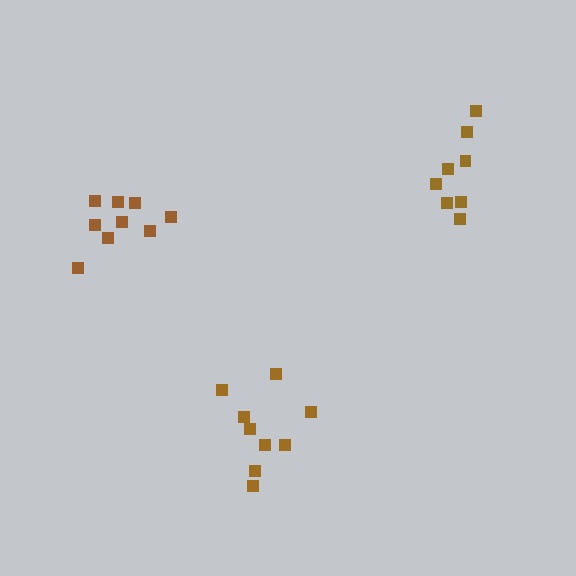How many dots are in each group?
Group 1: 9 dots, Group 2: 9 dots, Group 3: 8 dots (26 total).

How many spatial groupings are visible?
There are 3 spatial groupings.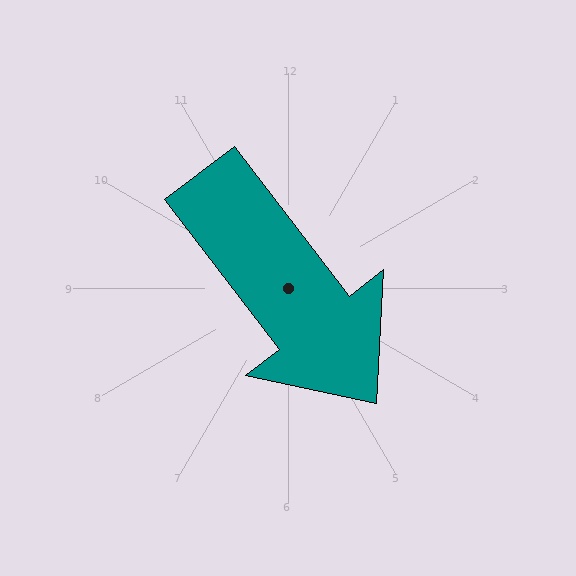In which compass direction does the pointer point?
Southeast.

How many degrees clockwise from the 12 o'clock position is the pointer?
Approximately 143 degrees.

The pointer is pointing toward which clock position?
Roughly 5 o'clock.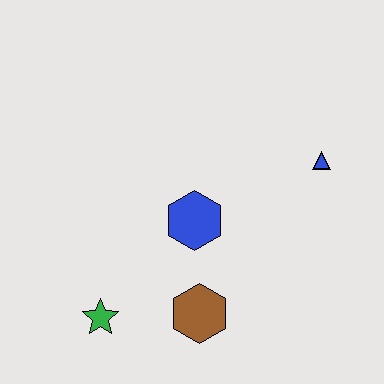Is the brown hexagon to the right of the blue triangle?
No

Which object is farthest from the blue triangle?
The green star is farthest from the blue triangle.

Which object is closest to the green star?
The brown hexagon is closest to the green star.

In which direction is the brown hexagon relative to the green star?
The brown hexagon is to the right of the green star.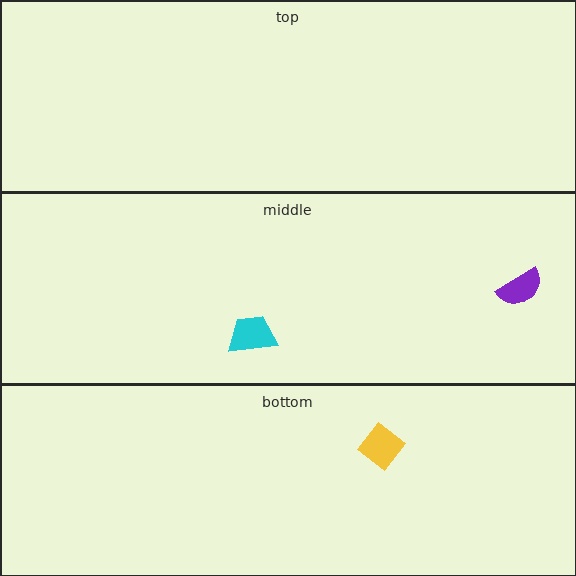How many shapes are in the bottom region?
1.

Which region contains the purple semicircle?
The middle region.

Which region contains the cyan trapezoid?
The middle region.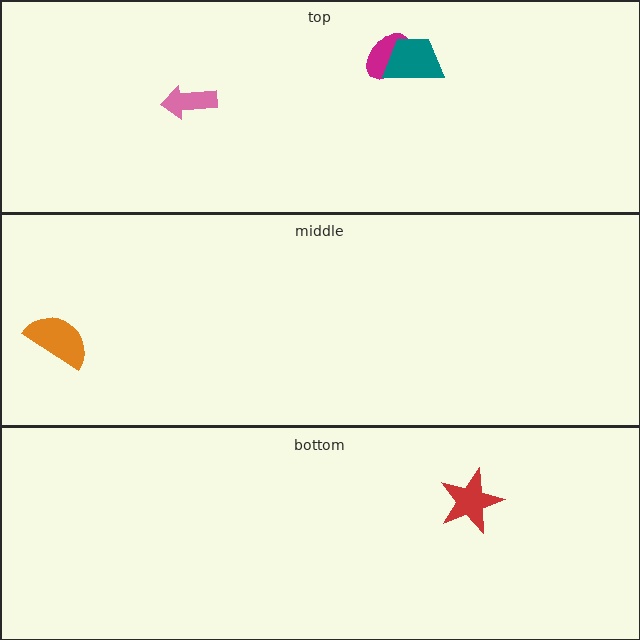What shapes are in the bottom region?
The red star.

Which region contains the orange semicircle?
The middle region.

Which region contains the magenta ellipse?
The top region.